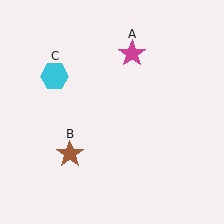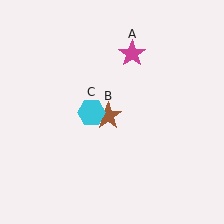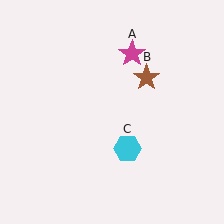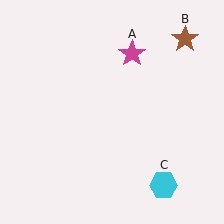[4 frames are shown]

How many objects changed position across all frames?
2 objects changed position: brown star (object B), cyan hexagon (object C).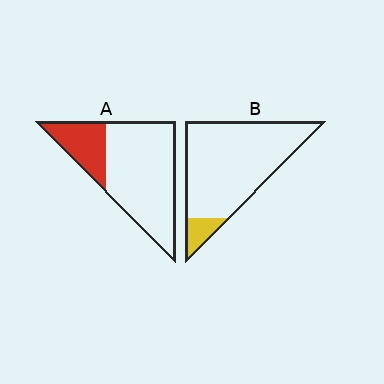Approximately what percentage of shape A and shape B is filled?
A is approximately 25% and B is approximately 10%.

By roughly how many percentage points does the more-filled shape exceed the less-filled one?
By roughly 15 percentage points (A over B).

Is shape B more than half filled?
No.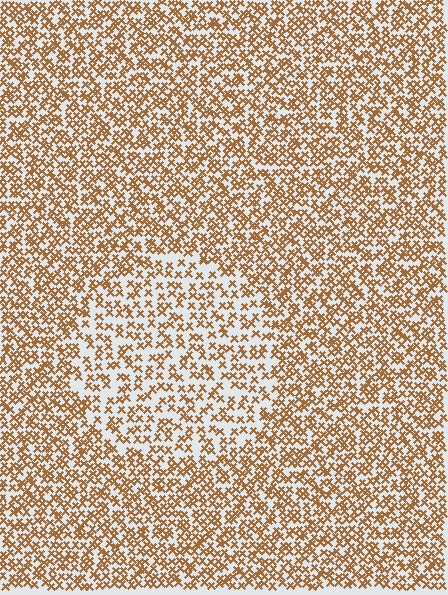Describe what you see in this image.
The image contains small brown elements arranged at two different densities. A circle-shaped region is visible where the elements are less densely packed than the surrounding area.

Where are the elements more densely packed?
The elements are more densely packed outside the circle boundary.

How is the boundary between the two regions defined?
The boundary is defined by a change in element density (approximately 1.7x ratio). All elements are the same color, size, and shape.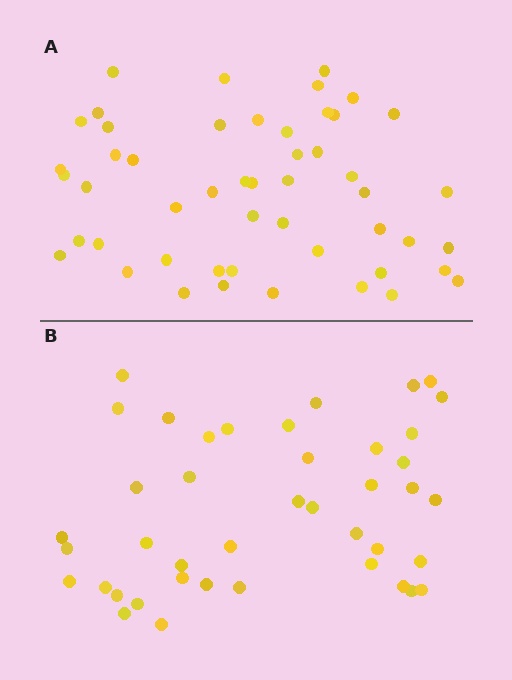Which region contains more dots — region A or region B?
Region A (the top region) has more dots.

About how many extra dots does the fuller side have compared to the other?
Region A has roughly 8 or so more dots than region B.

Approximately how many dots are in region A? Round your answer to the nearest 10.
About 50 dots.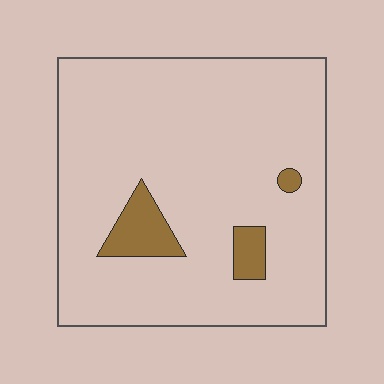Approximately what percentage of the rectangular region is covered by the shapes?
Approximately 10%.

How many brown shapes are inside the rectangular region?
3.